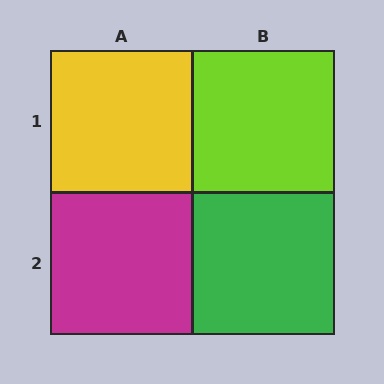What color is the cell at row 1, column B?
Lime.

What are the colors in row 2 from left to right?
Magenta, green.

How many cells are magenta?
1 cell is magenta.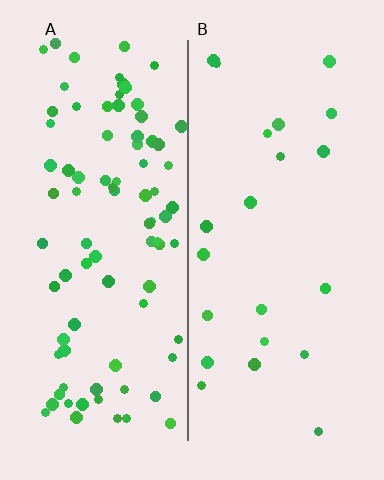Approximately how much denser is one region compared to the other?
Approximately 3.9× — region A over region B.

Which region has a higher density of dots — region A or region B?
A (the left).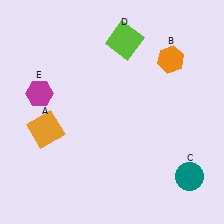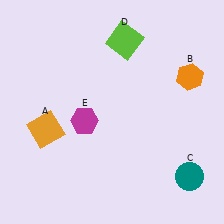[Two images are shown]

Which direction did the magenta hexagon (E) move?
The magenta hexagon (E) moved right.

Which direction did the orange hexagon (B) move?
The orange hexagon (B) moved right.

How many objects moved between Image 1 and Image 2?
2 objects moved between the two images.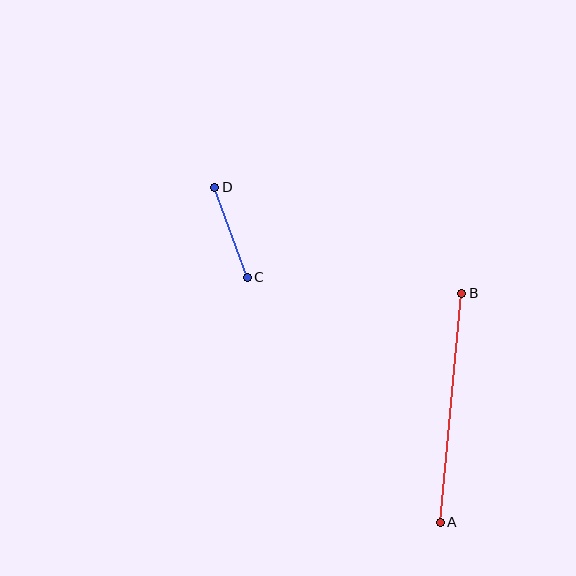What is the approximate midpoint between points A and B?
The midpoint is at approximately (451, 408) pixels.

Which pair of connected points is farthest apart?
Points A and B are farthest apart.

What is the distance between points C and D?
The distance is approximately 96 pixels.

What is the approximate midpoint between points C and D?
The midpoint is at approximately (231, 232) pixels.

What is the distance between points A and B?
The distance is approximately 230 pixels.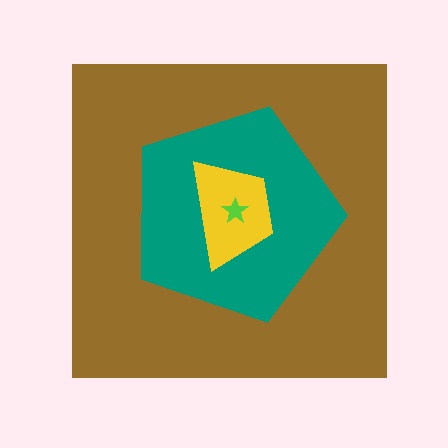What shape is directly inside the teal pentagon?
The yellow trapezoid.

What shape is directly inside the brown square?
The teal pentagon.